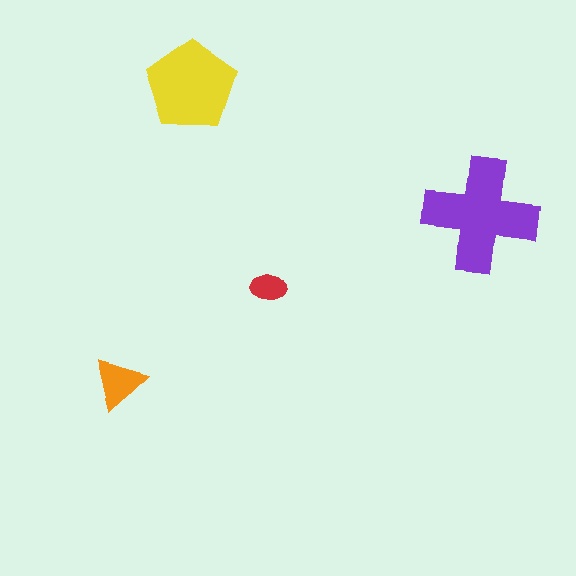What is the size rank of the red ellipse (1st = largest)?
4th.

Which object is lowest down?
The orange triangle is bottommost.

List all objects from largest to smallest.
The purple cross, the yellow pentagon, the orange triangle, the red ellipse.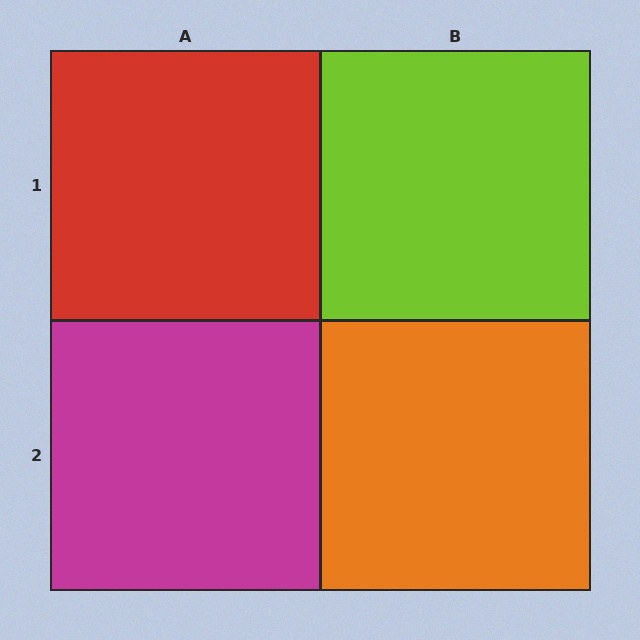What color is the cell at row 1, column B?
Lime.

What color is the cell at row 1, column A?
Red.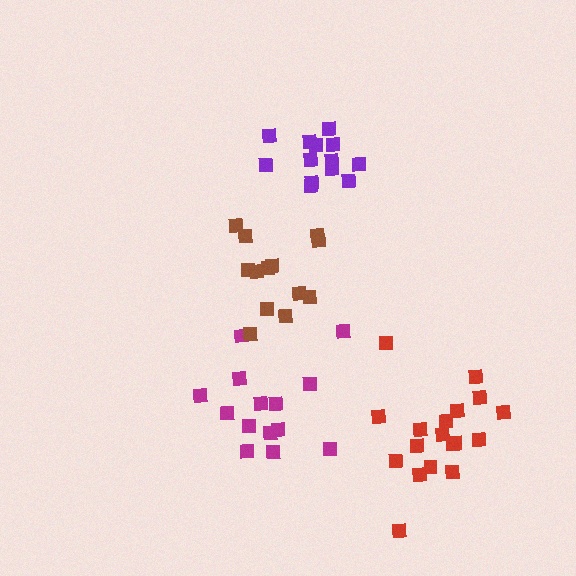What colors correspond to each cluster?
The clusters are colored: magenta, brown, red, purple.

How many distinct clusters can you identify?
There are 4 distinct clusters.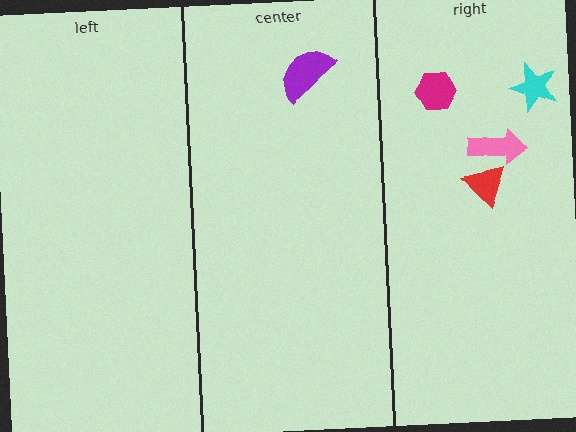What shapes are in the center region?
The purple semicircle.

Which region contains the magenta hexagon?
The right region.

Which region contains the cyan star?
The right region.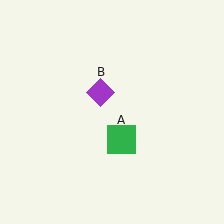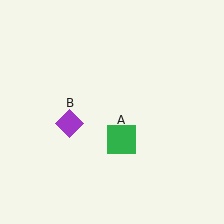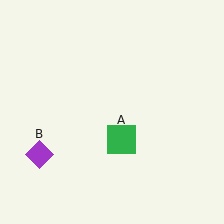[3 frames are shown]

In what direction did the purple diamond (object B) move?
The purple diamond (object B) moved down and to the left.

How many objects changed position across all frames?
1 object changed position: purple diamond (object B).